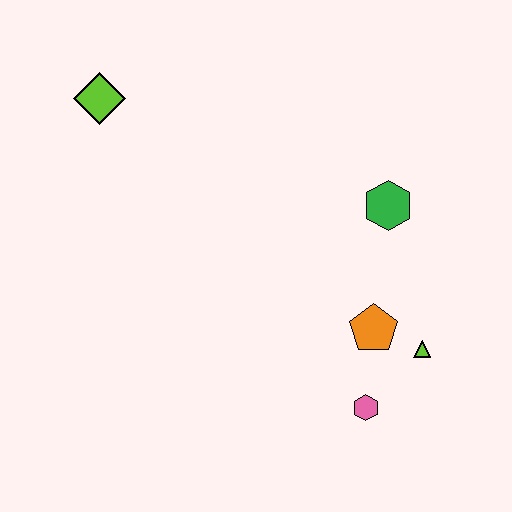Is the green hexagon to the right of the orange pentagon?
Yes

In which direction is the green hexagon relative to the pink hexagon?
The green hexagon is above the pink hexagon.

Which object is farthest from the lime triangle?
The lime diamond is farthest from the lime triangle.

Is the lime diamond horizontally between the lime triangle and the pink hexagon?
No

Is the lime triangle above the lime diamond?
No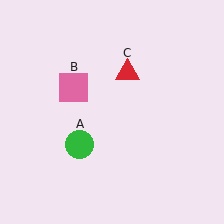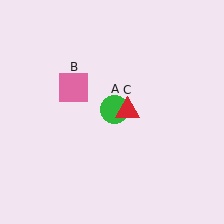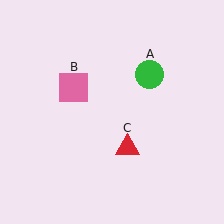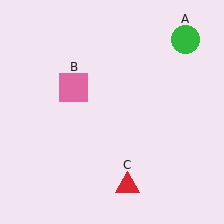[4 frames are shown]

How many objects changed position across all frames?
2 objects changed position: green circle (object A), red triangle (object C).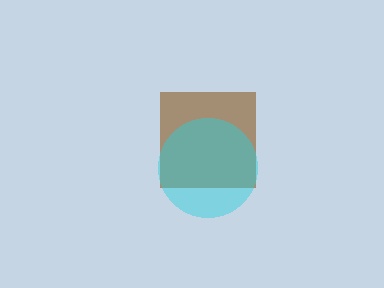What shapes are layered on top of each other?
The layered shapes are: a brown square, a cyan circle.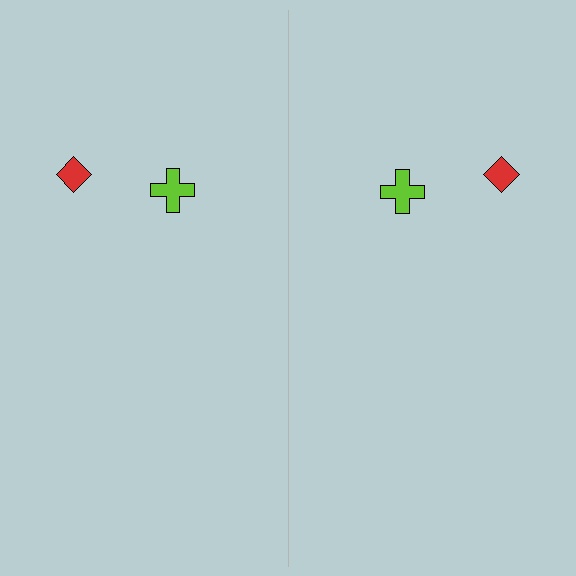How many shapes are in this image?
There are 4 shapes in this image.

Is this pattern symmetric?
Yes, this pattern has bilateral (reflection) symmetry.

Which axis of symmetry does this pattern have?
The pattern has a vertical axis of symmetry running through the center of the image.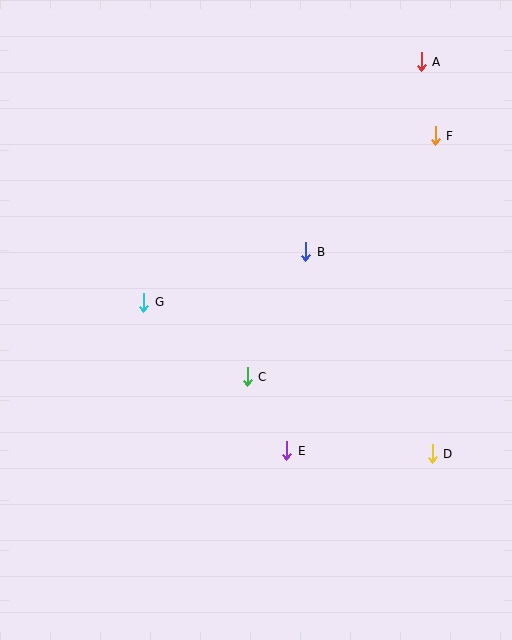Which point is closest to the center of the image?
Point C at (247, 377) is closest to the center.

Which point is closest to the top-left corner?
Point G is closest to the top-left corner.